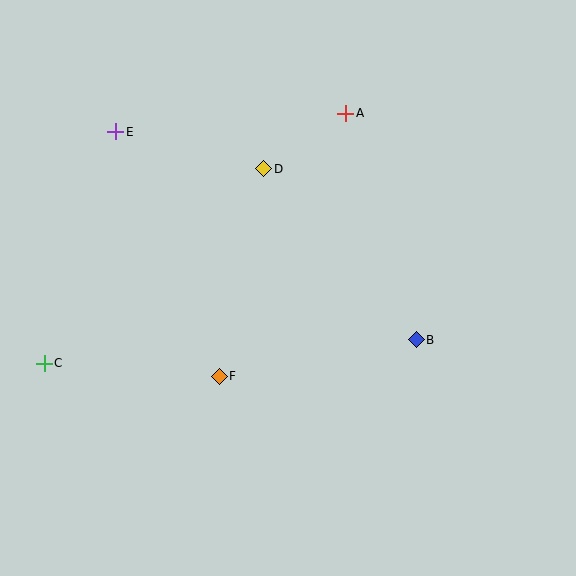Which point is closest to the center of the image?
Point F at (219, 376) is closest to the center.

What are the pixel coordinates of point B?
Point B is at (416, 340).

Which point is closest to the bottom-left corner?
Point C is closest to the bottom-left corner.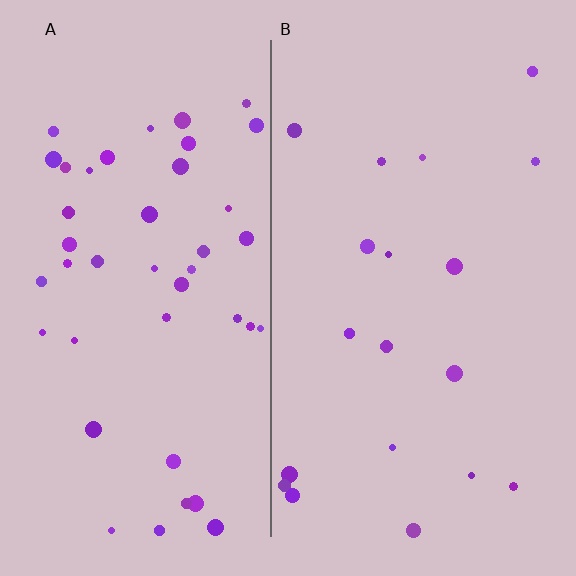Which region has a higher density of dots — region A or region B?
A (the left).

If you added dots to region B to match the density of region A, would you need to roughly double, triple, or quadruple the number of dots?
Approximately double.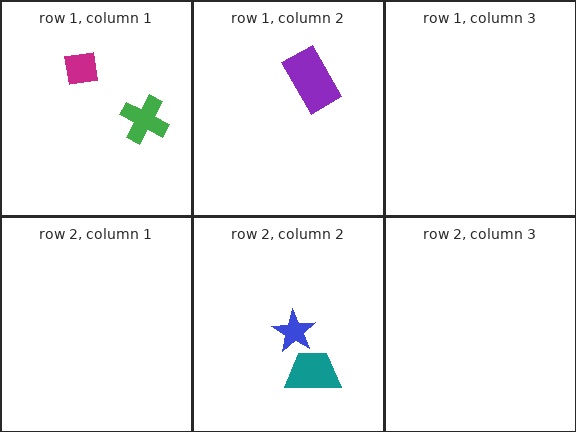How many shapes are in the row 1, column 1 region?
2.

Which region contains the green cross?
The row 1, column 1 region.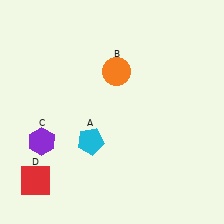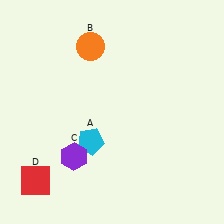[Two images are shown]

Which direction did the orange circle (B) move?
The orange circle (B) moved left.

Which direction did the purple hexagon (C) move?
The purple hexagon (C) moved right.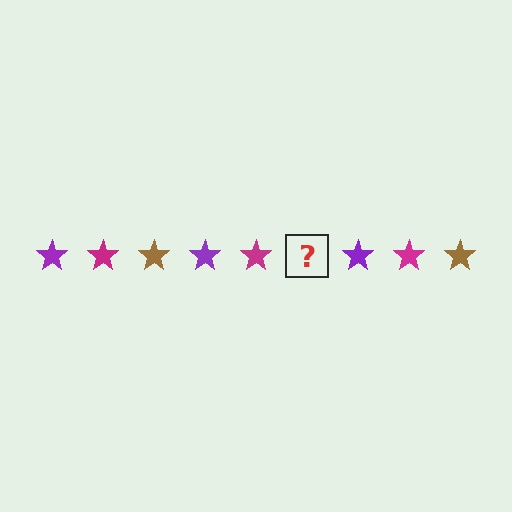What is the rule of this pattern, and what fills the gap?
The rule is that the pattern cycles through purple, magenta, brown stars. The gap should be filled with a brown star.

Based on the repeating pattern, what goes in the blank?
The blank should be a brown star.